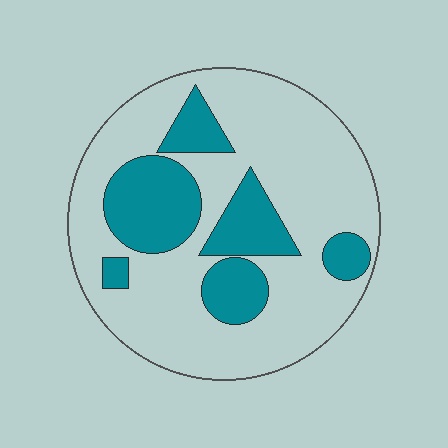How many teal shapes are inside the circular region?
6.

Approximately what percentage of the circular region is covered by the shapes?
Approximately 30%.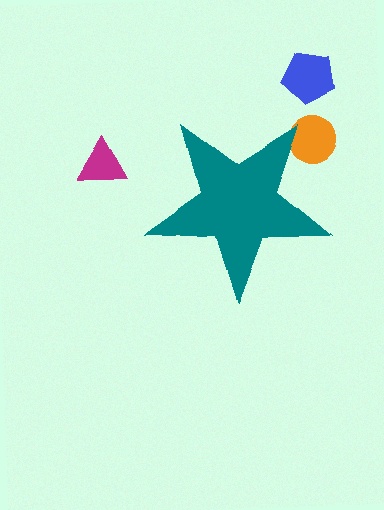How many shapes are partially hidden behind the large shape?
1 shape is partially hidden.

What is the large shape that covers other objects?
A teal star.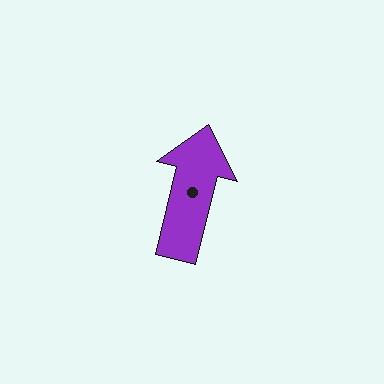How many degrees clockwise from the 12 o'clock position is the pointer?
Approximately 14 degrees.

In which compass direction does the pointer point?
North.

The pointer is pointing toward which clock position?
Roughly 12 o'clock.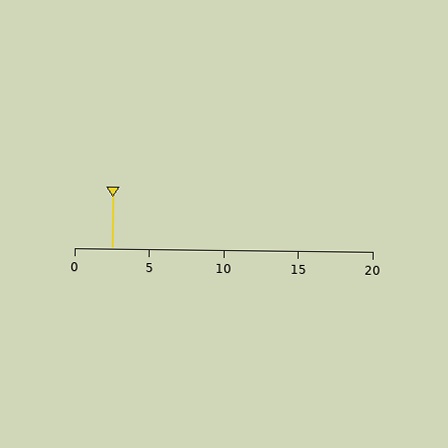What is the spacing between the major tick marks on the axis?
The major ticks are spaced 5 apart.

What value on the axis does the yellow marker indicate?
The marker indicates approximately 2.5.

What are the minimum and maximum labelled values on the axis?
The axis runs from 0 to 20.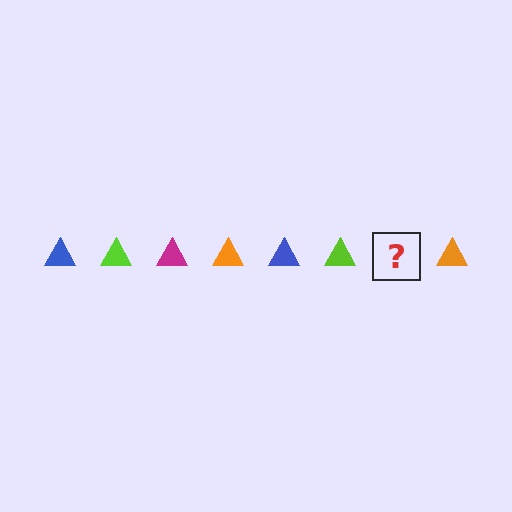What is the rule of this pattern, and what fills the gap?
The rule is that the pattern cycles through blue, lime, magenta, orange triangles. The gap should be filled with a magenta triangle.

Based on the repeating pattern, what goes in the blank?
The blank should be a magenta triangle.